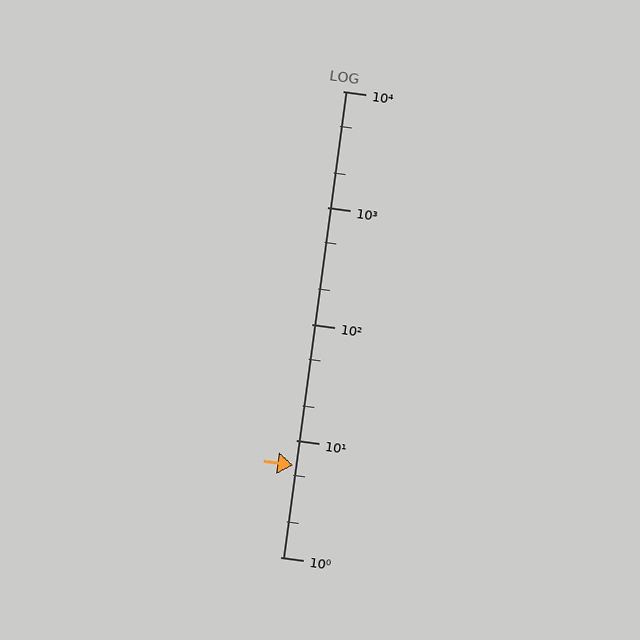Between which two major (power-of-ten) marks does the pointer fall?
The pointer is between 1 and 10.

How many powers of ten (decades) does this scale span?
The scale spans 4 decades, from 1 to 10000.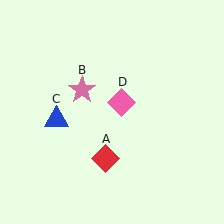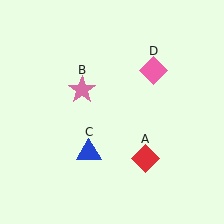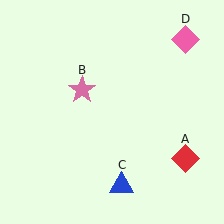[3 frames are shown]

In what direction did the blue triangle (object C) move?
The blue triangle (object C) moved down and to the right.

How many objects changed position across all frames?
3 objects changed position: red diamond (object A), blue triangle (object C), pink diamond (object D).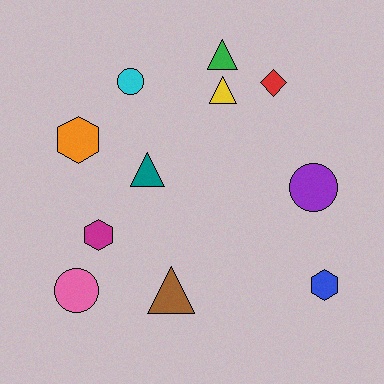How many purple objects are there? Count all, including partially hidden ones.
There is 1 purple object.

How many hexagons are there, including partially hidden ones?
There are 3 hexagons.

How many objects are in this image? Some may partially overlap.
There are 11 objects.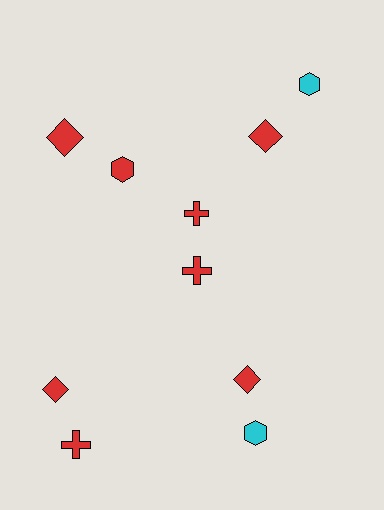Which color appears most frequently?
Red, with 8 objects.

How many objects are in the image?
There are 10 objects.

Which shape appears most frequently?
Diamond, with 4 objects.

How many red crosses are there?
There are 3 red crosses.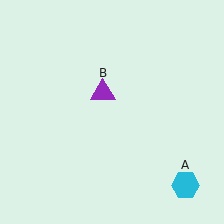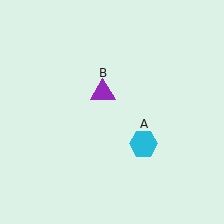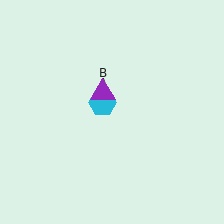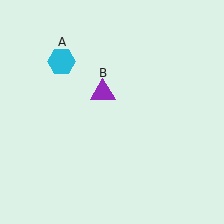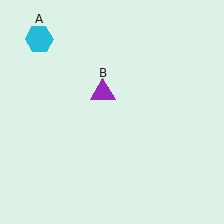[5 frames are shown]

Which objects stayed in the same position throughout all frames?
Purple triangle (object B) remained stationary.